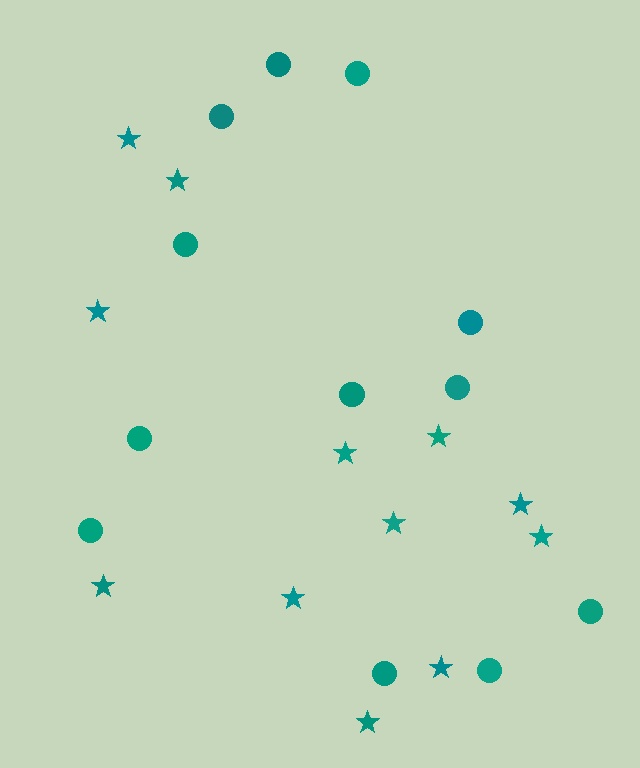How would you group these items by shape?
There are 2 groups: one group of stars (12) and one group of circles (12).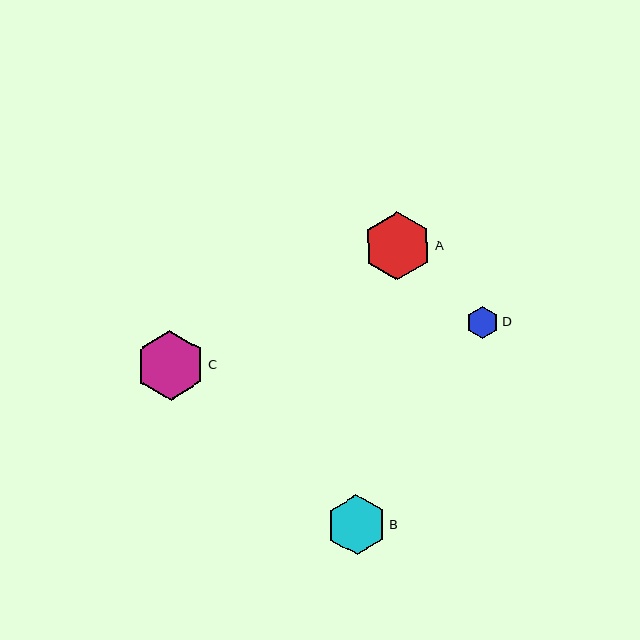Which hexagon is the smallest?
Hexagon D is the smallest with a size of approximately 32 pixels.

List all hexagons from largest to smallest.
From largest to smallest: C, A, B, D.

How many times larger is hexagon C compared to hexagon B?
Hexagon C is approximately 1.2 times the size of hexagon B.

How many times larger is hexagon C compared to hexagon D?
Hexagon C is approximately 2.2 times the size of hexagon D.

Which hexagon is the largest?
Hexagon C is the largest with a size of approximately 70 pixels.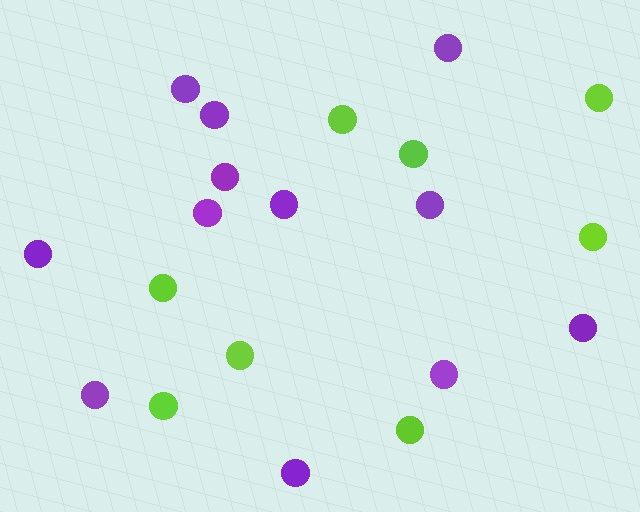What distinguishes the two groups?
There are 2 groups: one group of lime circles (8) and one group of purple circles (12).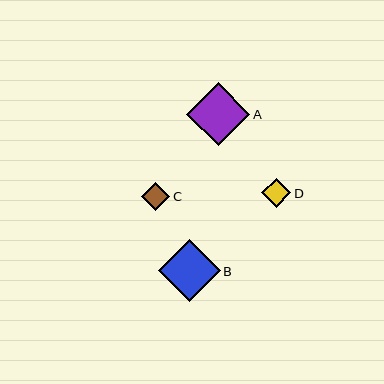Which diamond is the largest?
Diamond A is the largest with a size of approximately 63 pixels.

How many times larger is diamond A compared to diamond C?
Diamond A is approximately 2.2 times the size of diamond C.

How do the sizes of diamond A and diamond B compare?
Diamond A and diamond B are approximately the same size.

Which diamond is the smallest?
Diamond C is the smallest with a size of approximately 28 pixels.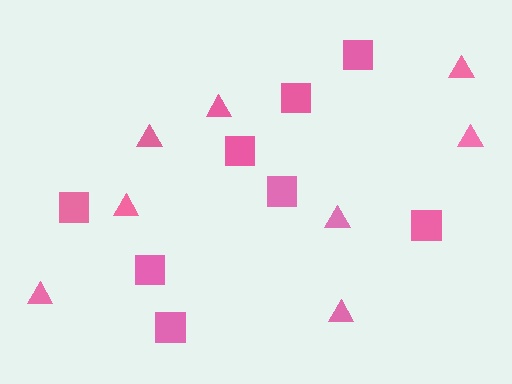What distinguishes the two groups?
There are 2 groups: one group of squares (8) and one group of triangles (8).